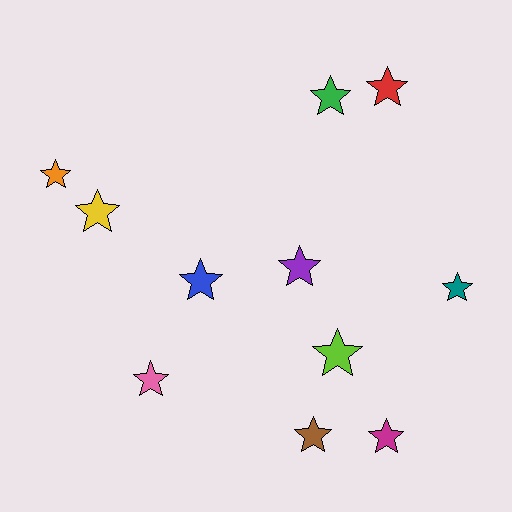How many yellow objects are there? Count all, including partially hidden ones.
There is 1 yellow object.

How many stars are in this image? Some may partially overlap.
There are 11 stars.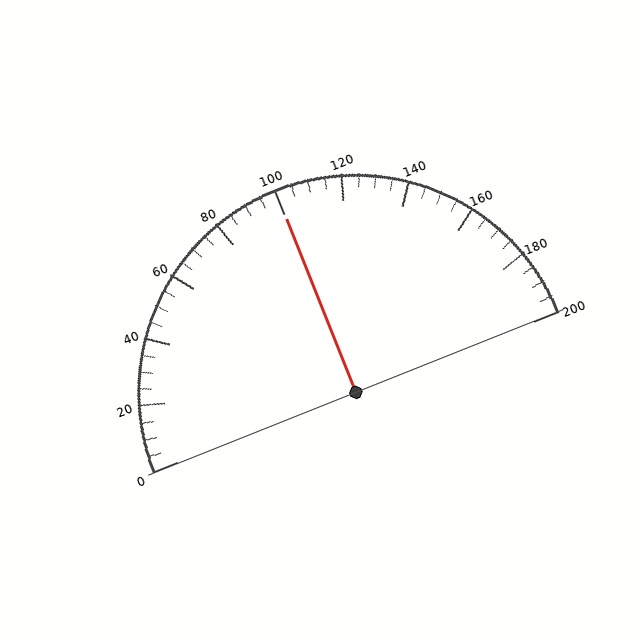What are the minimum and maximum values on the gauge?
The gauge ranges from 0 to 200.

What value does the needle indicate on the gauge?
The needle indicates approximately 100.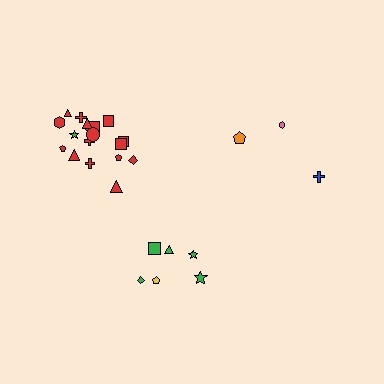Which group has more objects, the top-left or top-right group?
The top-left group.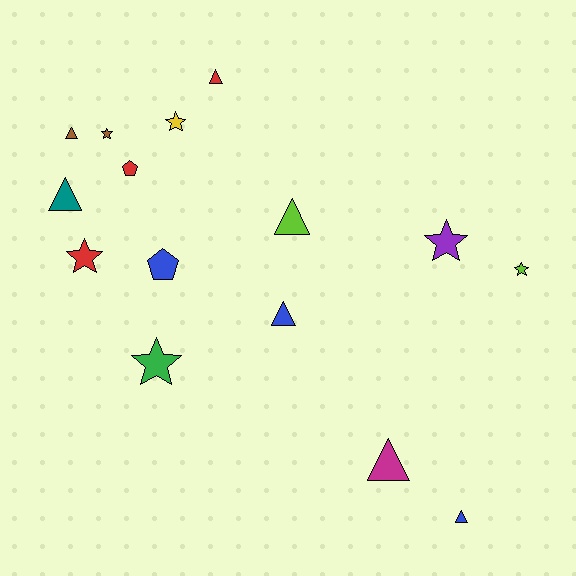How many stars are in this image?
There are 6 stars.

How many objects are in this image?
There are 15 objects.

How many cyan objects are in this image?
There are no cyan objects.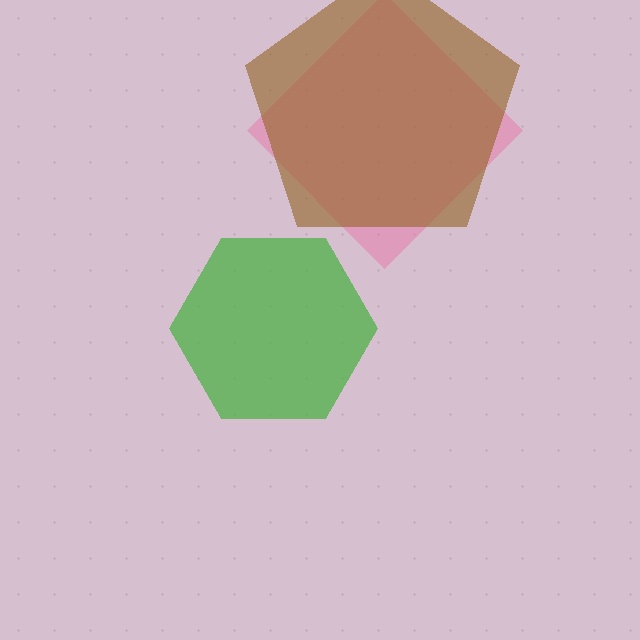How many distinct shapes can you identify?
There are 3 distinct shapes: a pink diamond, a green hexagon, a brown pentagon.